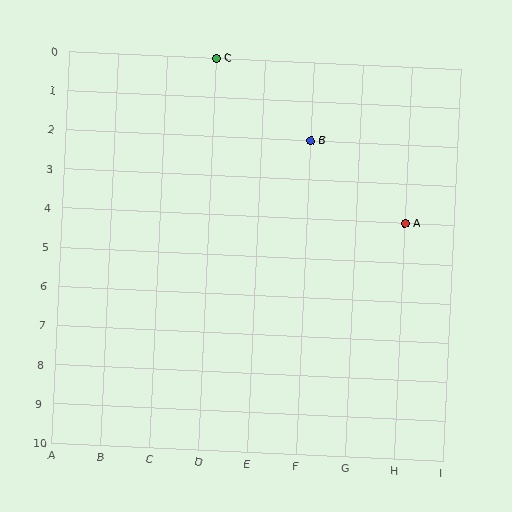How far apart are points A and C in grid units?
Points A and C are 4 columns and 4 rows apart (about 5.7 grid units diagonally).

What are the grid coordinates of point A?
Point A is at grid coordinates (H, 4).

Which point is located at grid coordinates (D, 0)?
Point C is at (D, 0).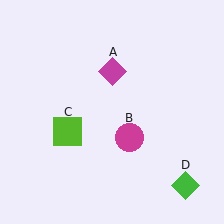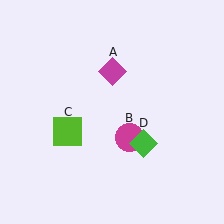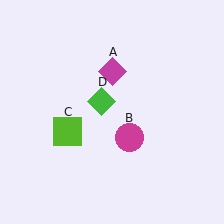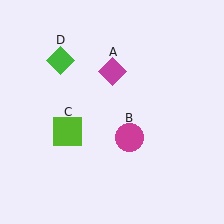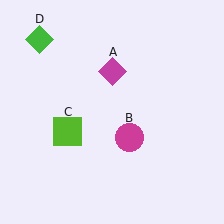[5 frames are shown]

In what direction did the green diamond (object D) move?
The green diamond (object D) moved up and to the left.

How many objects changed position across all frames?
1 object changed position: green diamond (object D).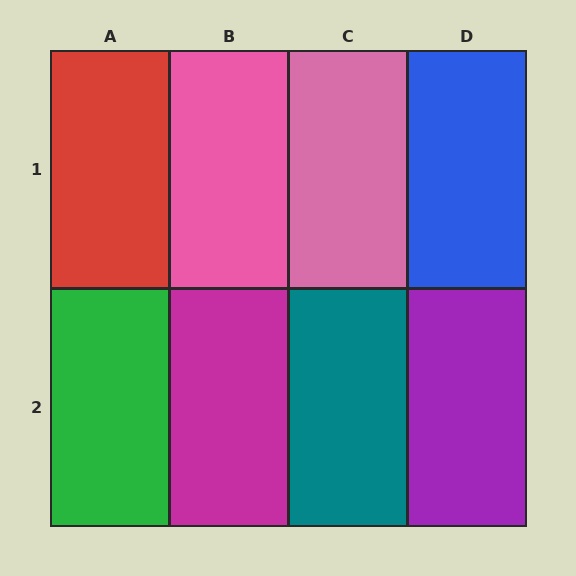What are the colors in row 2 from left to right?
Green, magenta, teal, purple.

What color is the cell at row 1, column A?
Red.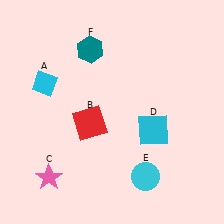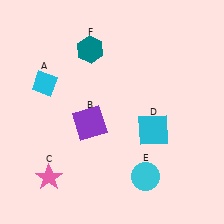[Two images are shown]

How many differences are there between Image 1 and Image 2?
There is 1 difference between the two images.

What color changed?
The square (B) changed from red in Image 1 to purple in Image 2.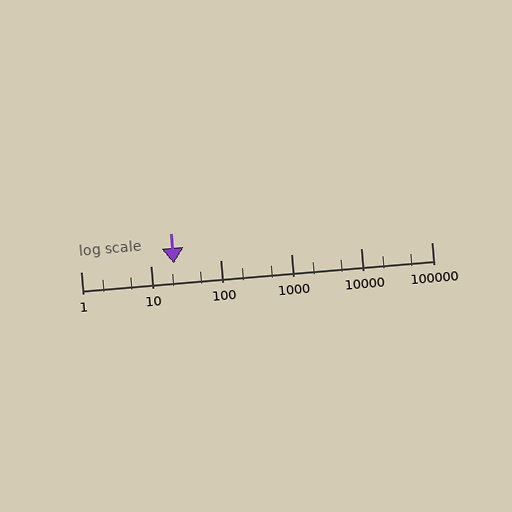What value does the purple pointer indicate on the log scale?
The pointer indicates approximately 21.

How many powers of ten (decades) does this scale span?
The scale spans 5 decades, from 1 to 100000.